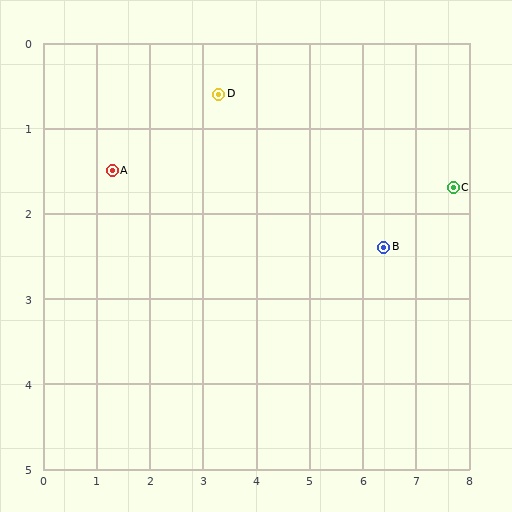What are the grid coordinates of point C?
Point C is at approximately (7.7, 1.7).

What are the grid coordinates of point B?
Point B is at approximately (6.4, 2.4).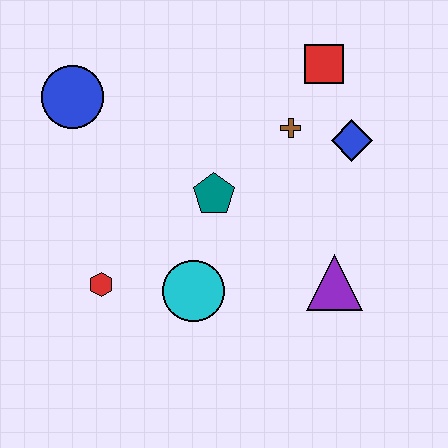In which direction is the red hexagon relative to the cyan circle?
The red hexagon is to the left of the cyan circle.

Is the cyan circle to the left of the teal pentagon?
Yes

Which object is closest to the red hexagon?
The cyan circle is closest to the red hexagon.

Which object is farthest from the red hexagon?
The red square is farthest from the red hexagon.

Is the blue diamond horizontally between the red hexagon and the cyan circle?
No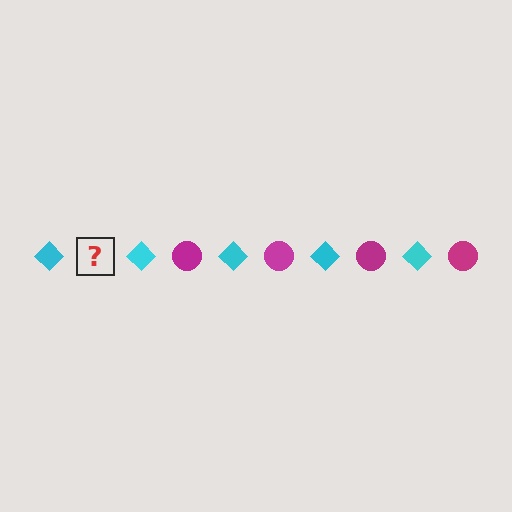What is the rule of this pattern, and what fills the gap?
The rule is that the pattern alternates between cyan diamond and magenta circle. The gap should be filled with a magenta circle.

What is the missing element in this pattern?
The missing element is a magenta circle.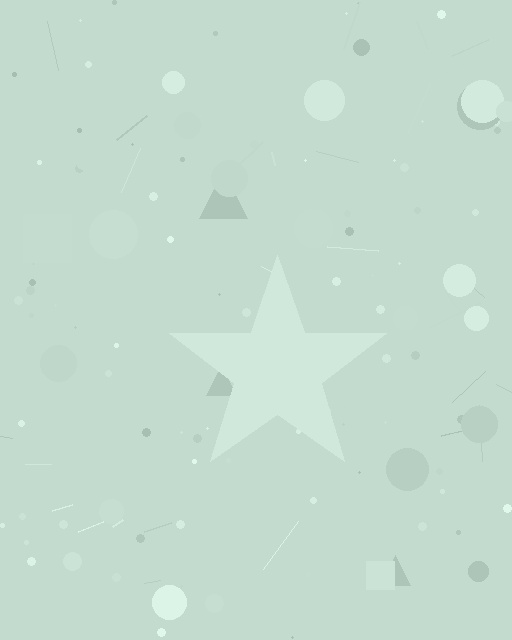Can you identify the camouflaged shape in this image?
The camouflaged shape is a star.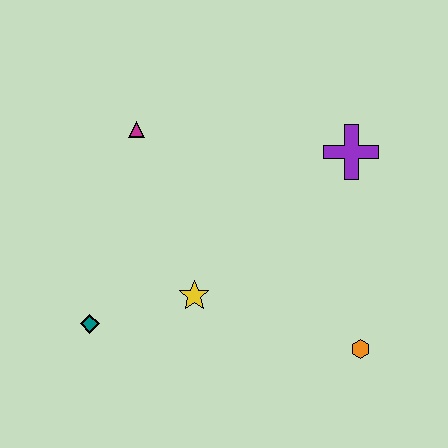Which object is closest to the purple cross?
The orange hexagon is closest to the purple cross.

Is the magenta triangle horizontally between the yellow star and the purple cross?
No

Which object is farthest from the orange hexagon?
The magenta triangle is farthest from the orange hexagon.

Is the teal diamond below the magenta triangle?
Yes